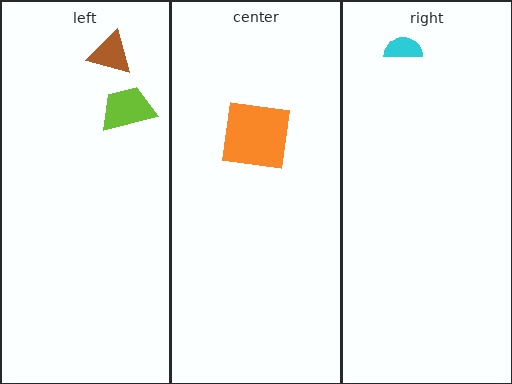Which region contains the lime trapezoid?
The left region.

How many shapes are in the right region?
1.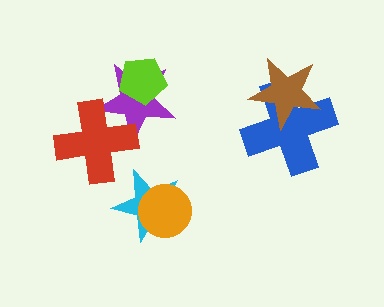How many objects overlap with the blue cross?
1 object overlaps with the blue cross.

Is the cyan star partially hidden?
Yes, it is partially covered by another shape.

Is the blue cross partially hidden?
Yes, it is partially covered by another shape.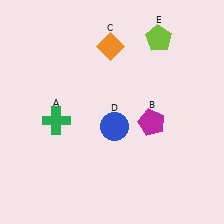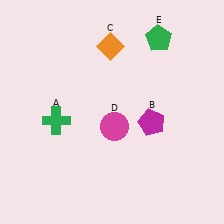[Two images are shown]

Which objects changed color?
D changed from blue to magenta. E changed from lime to green.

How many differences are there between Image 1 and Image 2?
There are 2 differences between the two images.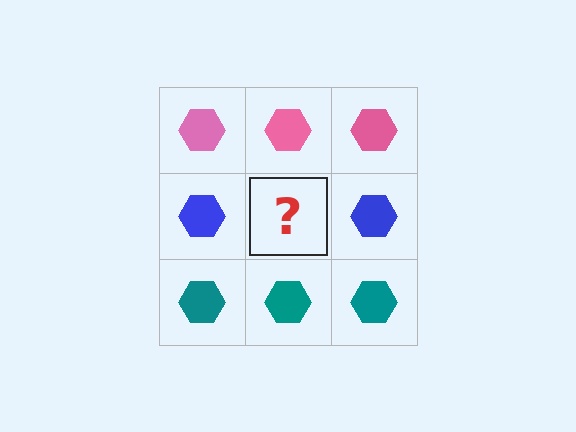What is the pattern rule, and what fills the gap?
The rule is that each row has a consistent color. The gap should be filled with a blue hexagon.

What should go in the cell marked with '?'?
The missing cell should contain a blue hexagon.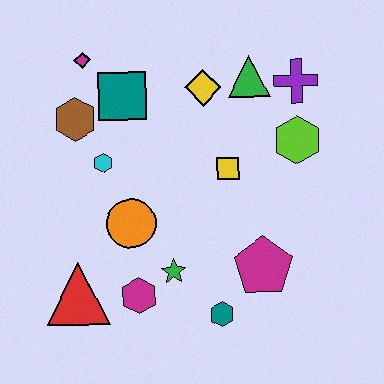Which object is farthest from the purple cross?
The red triangle is farthest from the purple cross.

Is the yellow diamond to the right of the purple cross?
No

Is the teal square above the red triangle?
Yes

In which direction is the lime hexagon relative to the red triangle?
The lime hexagon is to the right of the red triangle.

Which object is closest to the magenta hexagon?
The green star is closest to the magenta hexagon.